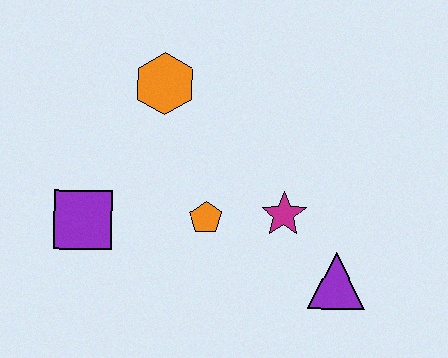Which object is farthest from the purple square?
The purple triangle is farthest from the purple square.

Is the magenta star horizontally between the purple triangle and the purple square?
Yes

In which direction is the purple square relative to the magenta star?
The purple square is to the left of the magenta star.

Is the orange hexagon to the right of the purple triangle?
No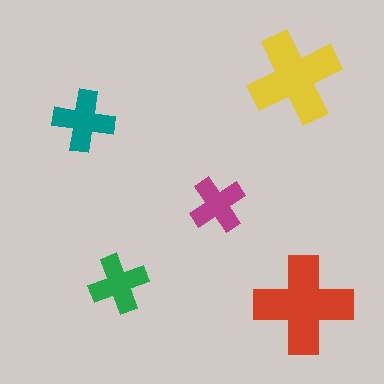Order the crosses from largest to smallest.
the red one, the yellow one, the teal one, the green one, the magenta one.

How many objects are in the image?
There are 5 objects in the image.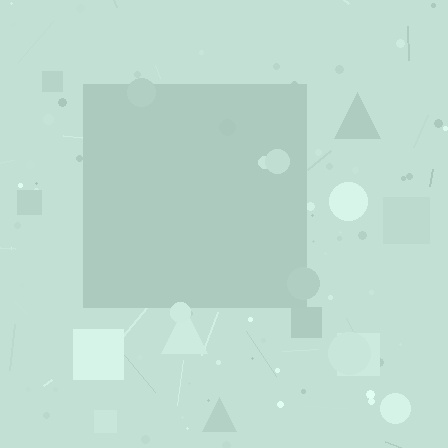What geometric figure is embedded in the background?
A square is embedded in the background.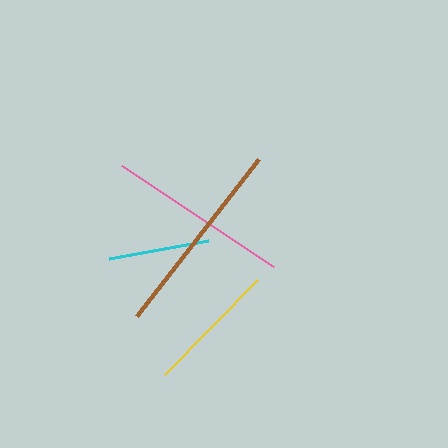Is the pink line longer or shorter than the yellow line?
The pink line is longer than the yellow line.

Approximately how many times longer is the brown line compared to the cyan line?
The brown line is approximately 2.0 times the length of the cyan line.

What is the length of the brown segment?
The brown segment is approximately 199 pixels long.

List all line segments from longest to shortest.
From longest to shortest: brown, pink, yellow, cyan.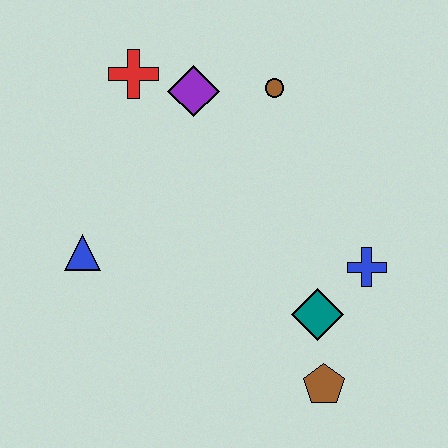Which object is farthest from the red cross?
The brown pentagon is farthest from the red cross.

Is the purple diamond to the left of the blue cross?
Yes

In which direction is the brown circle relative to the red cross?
The brown circle is to the right of the red cross.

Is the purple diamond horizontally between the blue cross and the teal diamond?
No